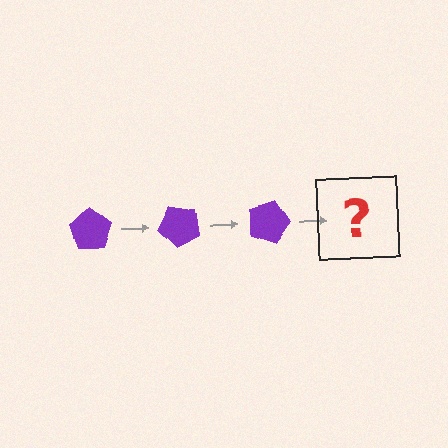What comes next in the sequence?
The next element should be a purple pentagon rotated 135 degrees.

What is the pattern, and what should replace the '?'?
The pattern is that the pentagon rotates 45 degrees each step. The '?' should be a purple pentagon rotated 135 degrees.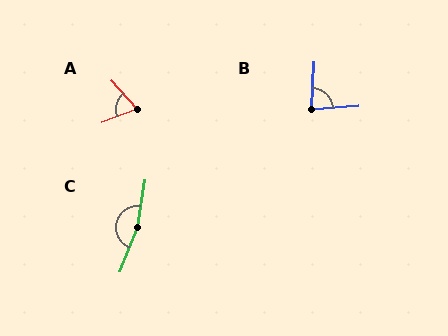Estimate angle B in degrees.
Approximately 82 degrees.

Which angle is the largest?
C, at approximately 168 degrees.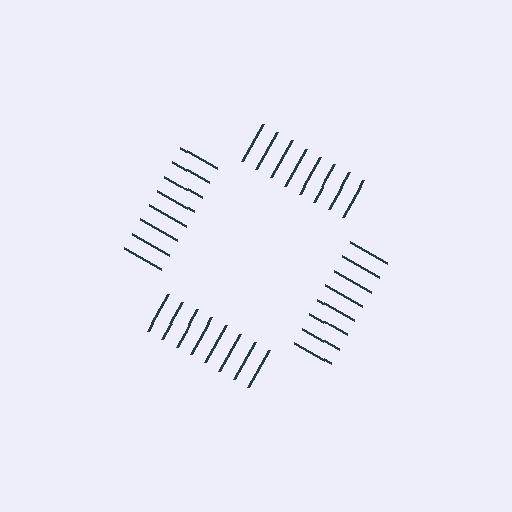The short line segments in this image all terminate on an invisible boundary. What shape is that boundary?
An illusory square — the line segments terminate on its edges but no continuous stroke is drawn.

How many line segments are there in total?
32 — 8 along each of the 4 edges.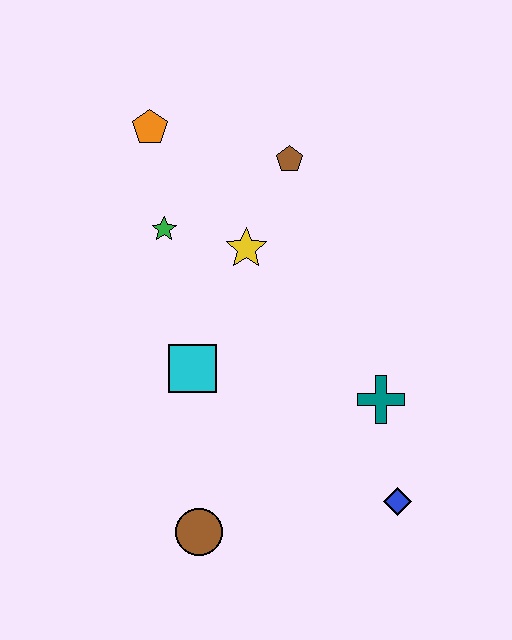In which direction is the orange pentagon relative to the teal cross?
The orange pentagon is above the teal cross.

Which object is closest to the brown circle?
The cyan square is closest to the brown circle.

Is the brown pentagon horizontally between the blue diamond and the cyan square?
Yes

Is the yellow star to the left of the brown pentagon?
Yes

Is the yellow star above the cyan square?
Yes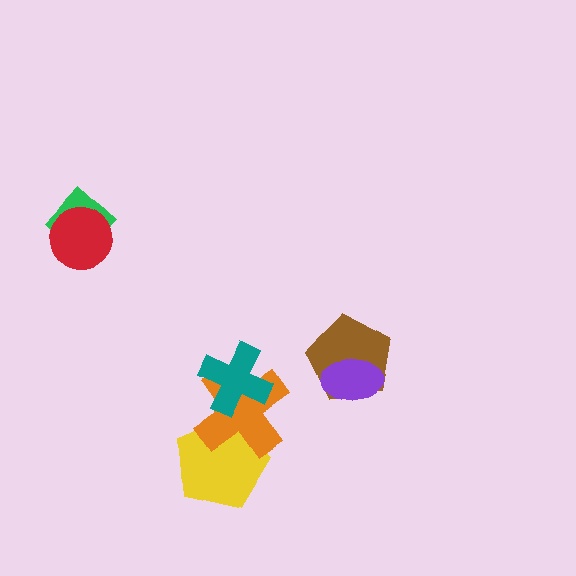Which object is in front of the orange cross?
The teal cross is in front of the orange cross.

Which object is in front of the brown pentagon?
The purple ellipse is in front of the brown pentagon.